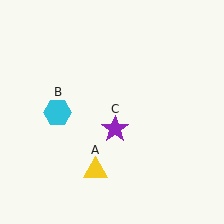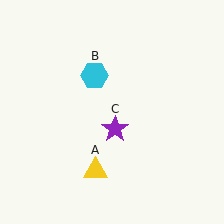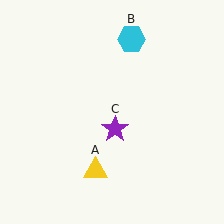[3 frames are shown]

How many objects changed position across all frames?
1 object changed position: cyan hexagon (object B).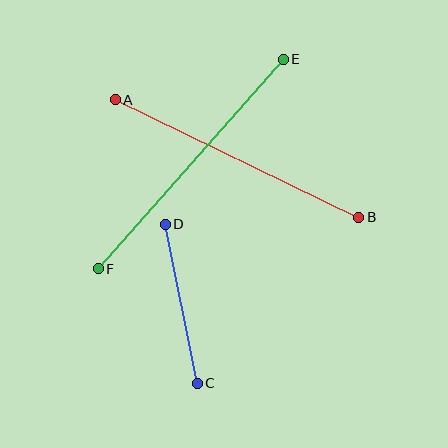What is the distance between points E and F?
The distance is approximately 280 pixels.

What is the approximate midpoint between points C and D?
The midpoint is at approximately (181, 304) pixels.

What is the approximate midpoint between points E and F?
The midpoint is at approximately (191, 164) pixels.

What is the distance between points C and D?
The distance is approximately 162 pixels.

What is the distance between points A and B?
The distance is approximately 271 pixels.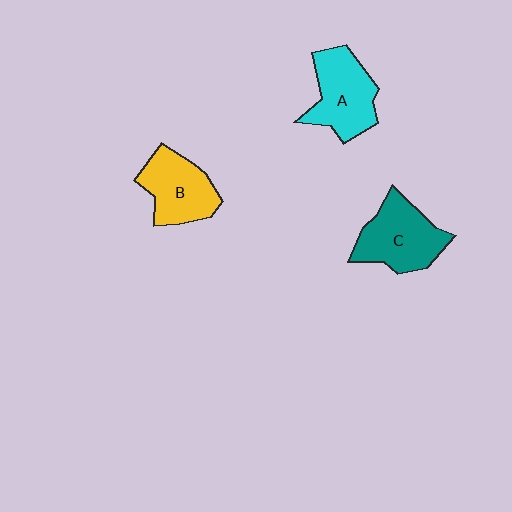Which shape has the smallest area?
Shape B (yellow).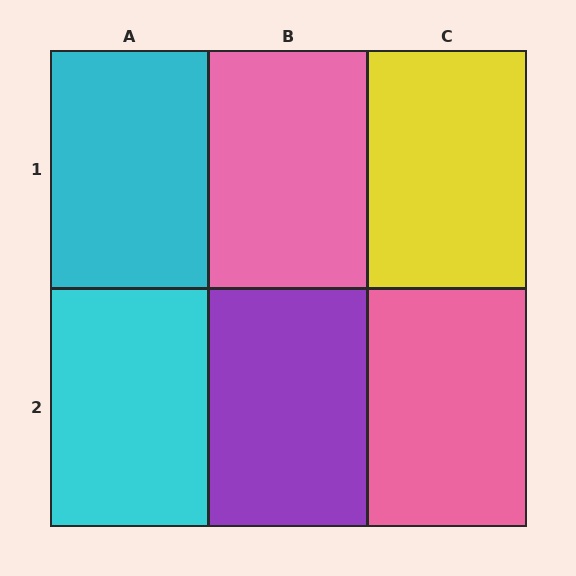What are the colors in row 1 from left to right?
Cyan, pink, yellow.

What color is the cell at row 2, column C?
Pink.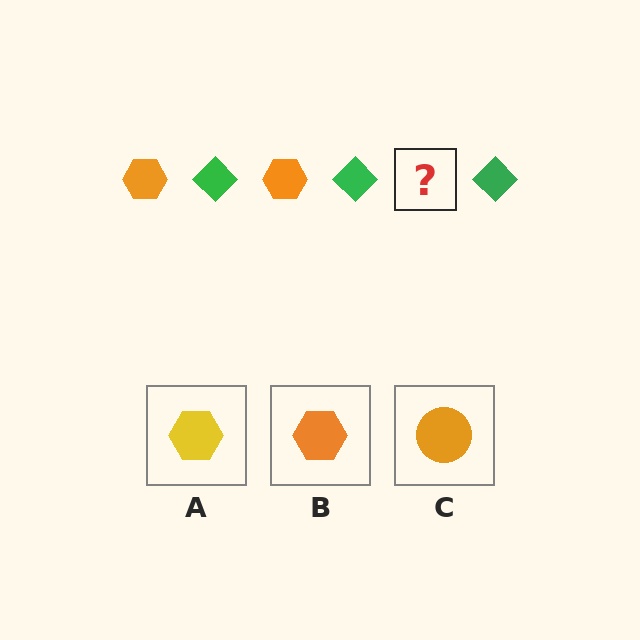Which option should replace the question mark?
Option B.